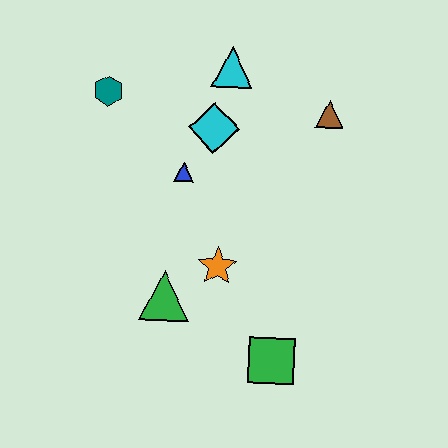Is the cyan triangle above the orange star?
Yes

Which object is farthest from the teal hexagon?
The green square is farthest from the teal hexagon.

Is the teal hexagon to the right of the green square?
No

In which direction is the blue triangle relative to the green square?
The blue triangle is above the green square.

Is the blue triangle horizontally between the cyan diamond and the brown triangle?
No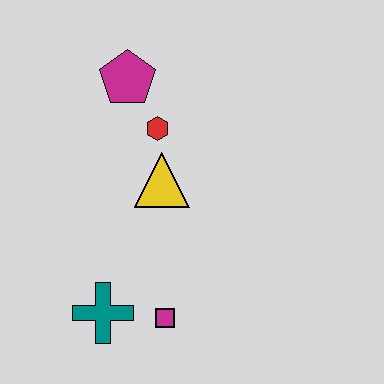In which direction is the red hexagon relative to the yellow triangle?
The red hexagon is above the yellow triangle.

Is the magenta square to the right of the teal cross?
Yes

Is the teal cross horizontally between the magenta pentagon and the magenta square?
No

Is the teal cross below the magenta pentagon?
Yes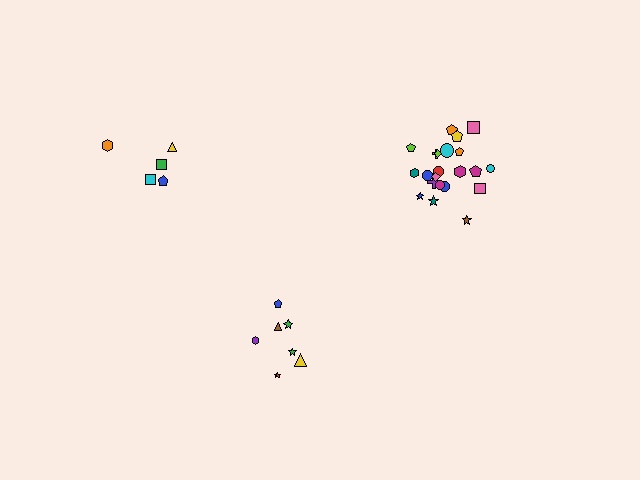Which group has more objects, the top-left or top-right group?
The top-right group.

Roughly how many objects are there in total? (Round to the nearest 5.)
Roughly 35 objects in total.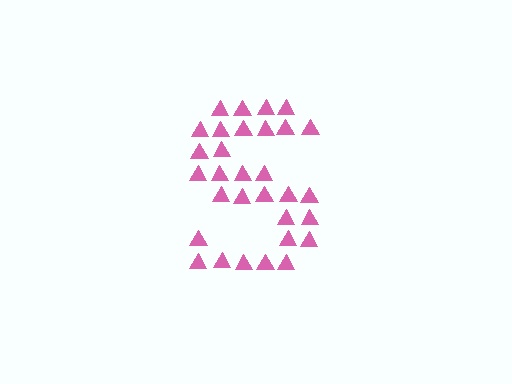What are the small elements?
The small elements are triangles.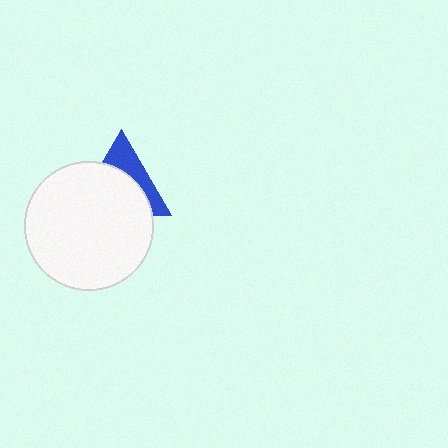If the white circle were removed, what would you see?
You would see the complete blue triangle.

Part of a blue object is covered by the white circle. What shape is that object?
It is a triangle.